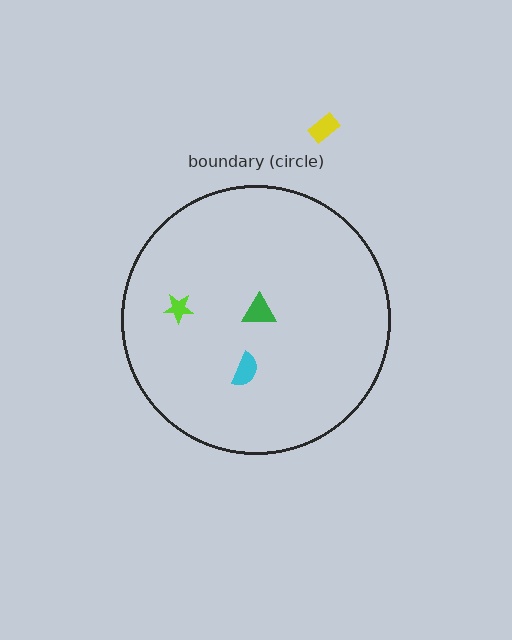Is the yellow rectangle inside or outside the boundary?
Outside.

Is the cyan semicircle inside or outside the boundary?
Inside.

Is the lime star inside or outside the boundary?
Inside.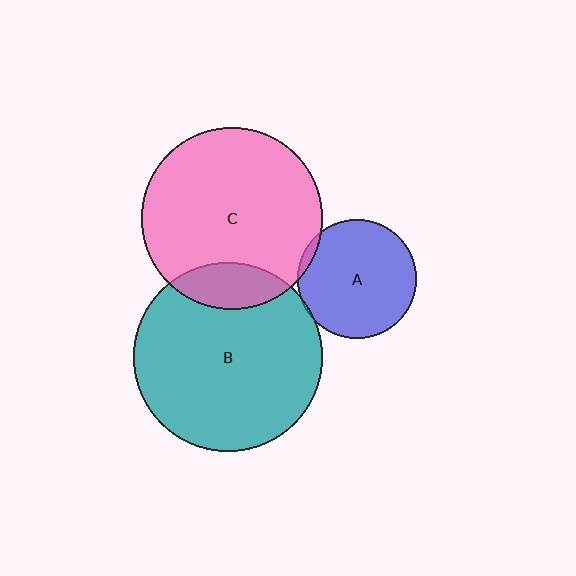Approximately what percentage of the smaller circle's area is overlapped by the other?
Approximately 5%.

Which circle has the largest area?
Circle B (teal).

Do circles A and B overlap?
Yes.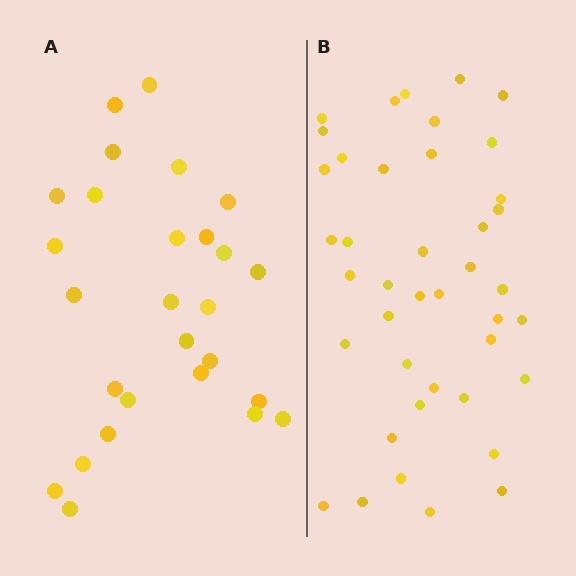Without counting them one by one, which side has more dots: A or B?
Region B (the right region) has more dots.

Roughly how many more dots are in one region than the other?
Region B has approximately 15 more dots than region A.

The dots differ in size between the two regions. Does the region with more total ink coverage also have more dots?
No. Region A has more total ink coverage because its dots are larger, but region B actually contains more individual dots. Total area can be misleading — the number of items is what matters here.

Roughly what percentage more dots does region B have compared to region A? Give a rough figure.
About 50% more.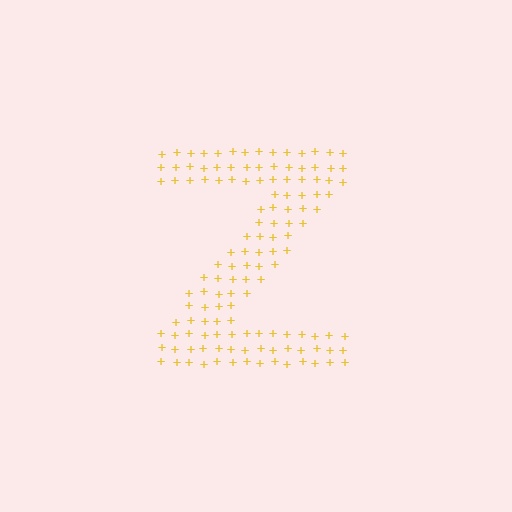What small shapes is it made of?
It is made of small plus signs.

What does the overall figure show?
The overall figure shows the letter Z.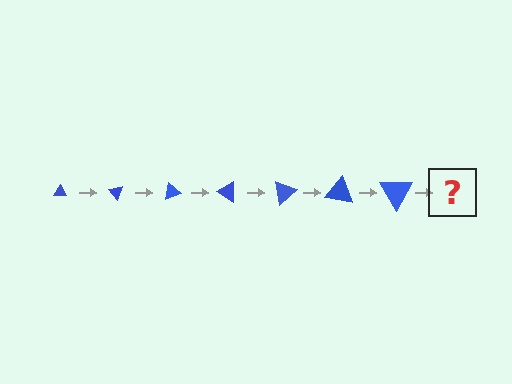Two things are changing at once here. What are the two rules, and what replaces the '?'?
The two rules are that the triangle grows larger each step and it rotates 50 degrees each step. The '?' should be a triangle, larger than the previous one and rotated 350 degrees from the start.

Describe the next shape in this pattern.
It should be a triangle, larger than the previous one and rotated 350 degrees from the start.